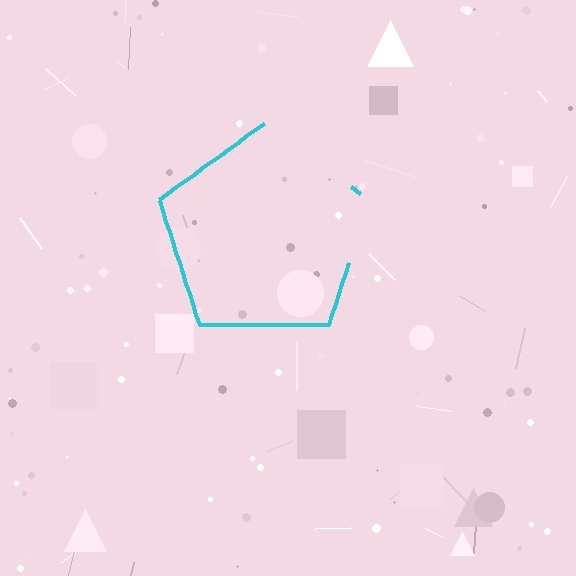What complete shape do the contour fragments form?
The contour fragments form a pentagon.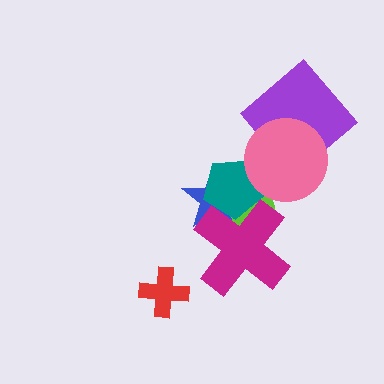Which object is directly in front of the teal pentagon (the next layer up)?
The pink circle is directly in front of the teal pentagon.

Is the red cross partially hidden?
No, no other shape covers it.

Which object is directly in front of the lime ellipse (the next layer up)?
The blue star is directly in front of the lime ellipse.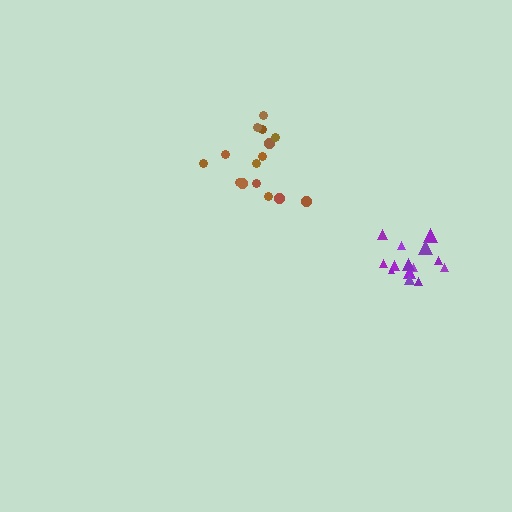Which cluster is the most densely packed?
Brown.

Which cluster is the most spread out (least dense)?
Purple.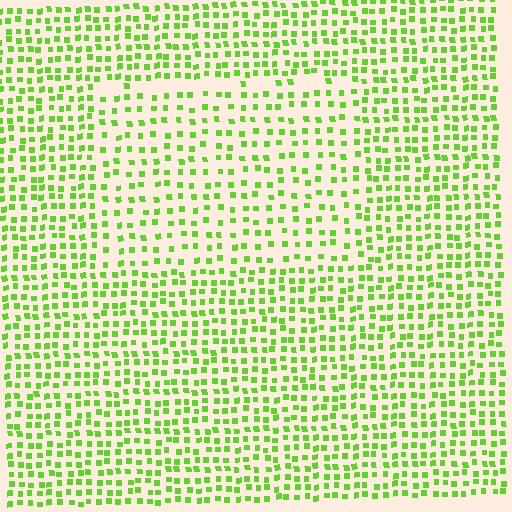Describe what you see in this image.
The image contains small lime elements arranged at two different densities. A rectangle-shaped region is visible where the elements are less densely packed than the surrounding area.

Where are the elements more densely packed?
The elements are more densely packed outside the rectangle boundary.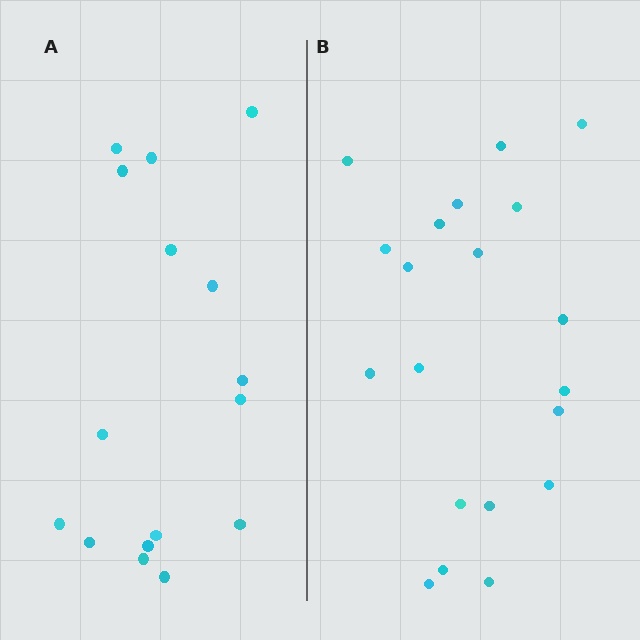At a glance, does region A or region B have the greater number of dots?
Region B (the right region) has more dots.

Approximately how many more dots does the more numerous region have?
Region B has about 4 more dots than region A.